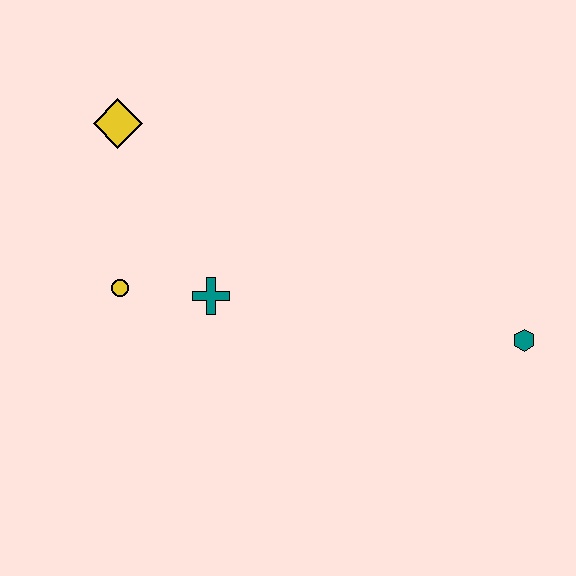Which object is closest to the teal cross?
The yellow circle is closest to the teal cross.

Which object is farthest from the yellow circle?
The teal hexagon is farthest from the yellow circle.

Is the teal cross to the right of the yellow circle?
Yes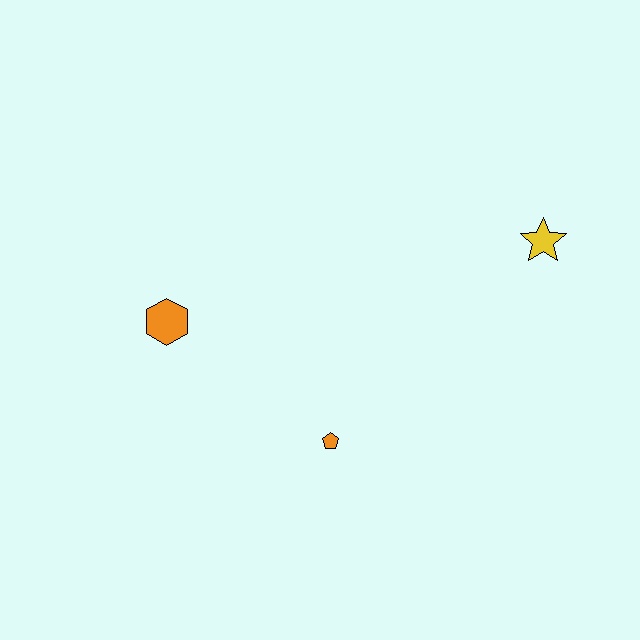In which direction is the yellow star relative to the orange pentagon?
The yellow star is to the right of the orange pentagon.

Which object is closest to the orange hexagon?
The orange pentagon is closest to the orange hexagon.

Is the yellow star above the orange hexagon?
Yes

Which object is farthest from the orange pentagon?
The yellow star is farthest from the orange pentagon.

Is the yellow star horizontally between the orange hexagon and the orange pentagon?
No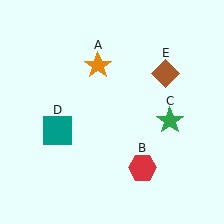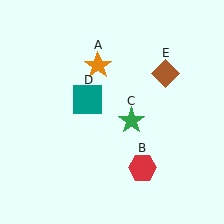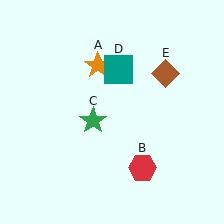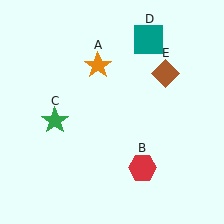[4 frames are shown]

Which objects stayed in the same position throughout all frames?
Orange star (object A) and red hexagon (object B) and brown diamond (object E) remained stationary.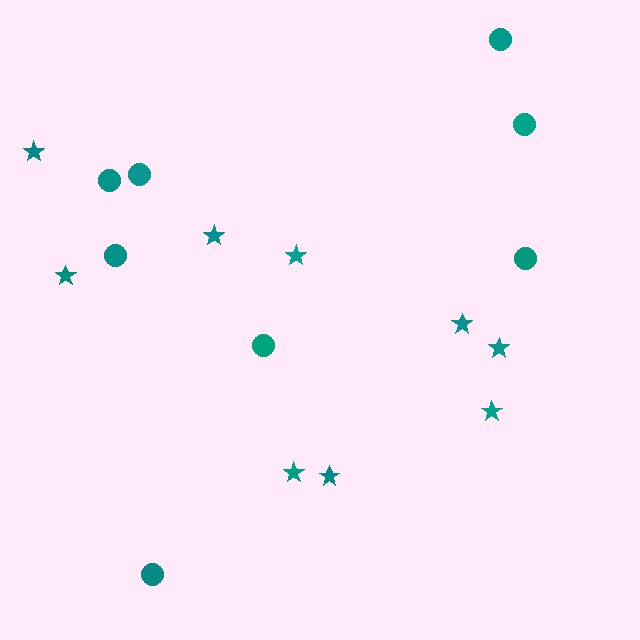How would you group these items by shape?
There are 2 groups: one group of stars (9) and one group of circles (8).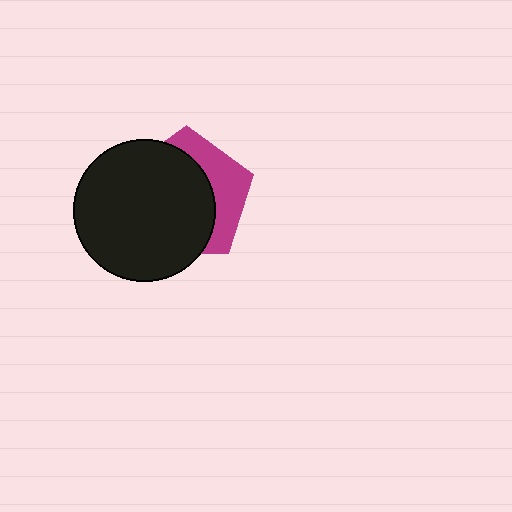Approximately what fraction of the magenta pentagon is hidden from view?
Roughly 66% of the magenta pentagon is hidden behind the black circle.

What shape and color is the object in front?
The object in front is a black circle.